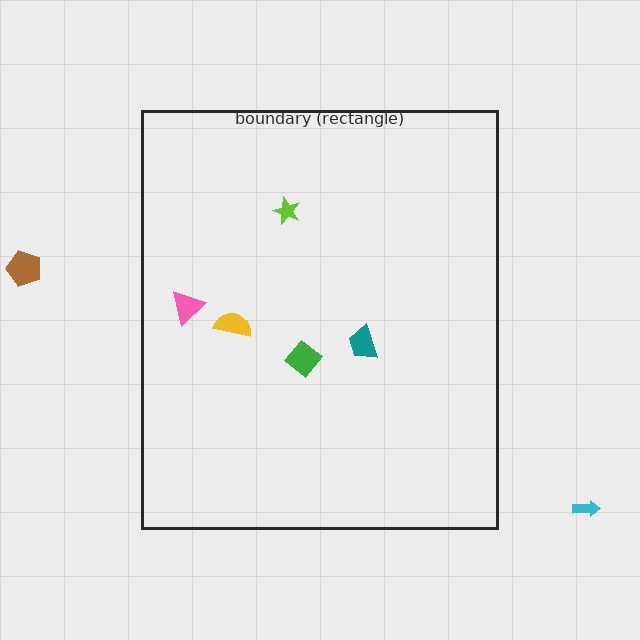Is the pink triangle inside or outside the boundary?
Inside.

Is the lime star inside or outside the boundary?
Inside.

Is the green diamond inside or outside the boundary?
Inside.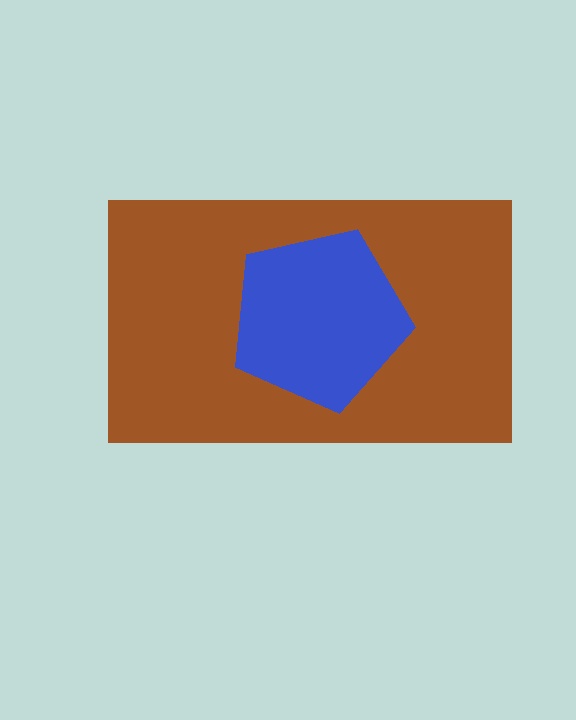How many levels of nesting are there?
2.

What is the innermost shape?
The blue pentagon.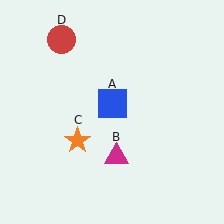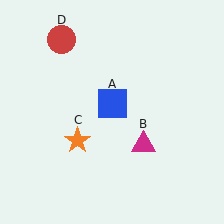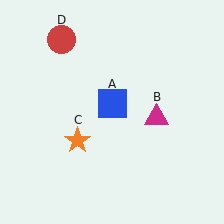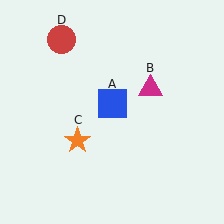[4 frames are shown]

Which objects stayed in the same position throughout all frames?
Blue square (object A) and orange star (object C) and red circle (object D) remained stationary.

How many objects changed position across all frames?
1 object changed position: magenta triangle (object B).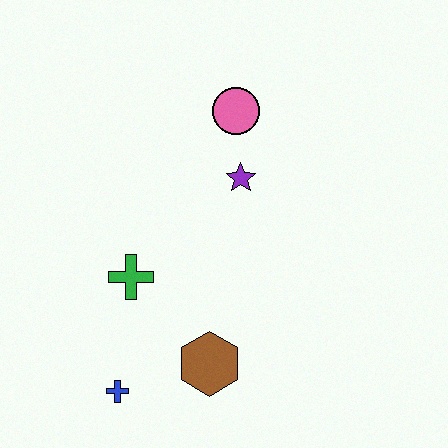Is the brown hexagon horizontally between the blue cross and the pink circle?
Yes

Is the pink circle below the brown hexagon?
No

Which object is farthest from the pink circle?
The blue cross is farthest from the pink circle.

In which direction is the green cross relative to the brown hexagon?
The green cross is above the brown hexagon.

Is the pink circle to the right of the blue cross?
Yes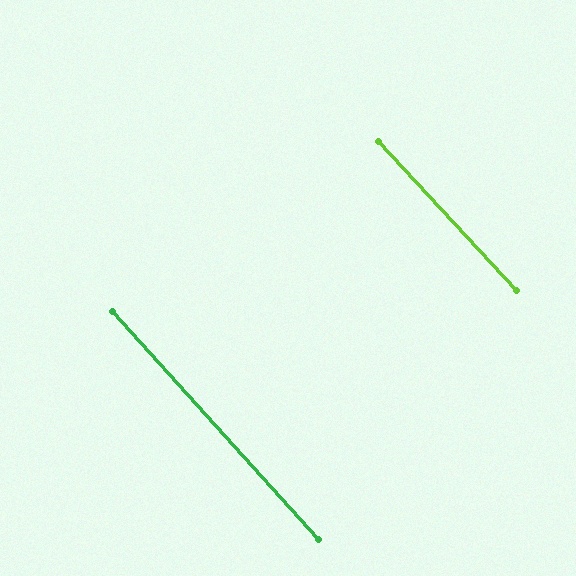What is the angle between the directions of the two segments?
Approximately 1 degree.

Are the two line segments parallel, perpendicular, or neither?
Parallel — their directions differ by only 0.6°.